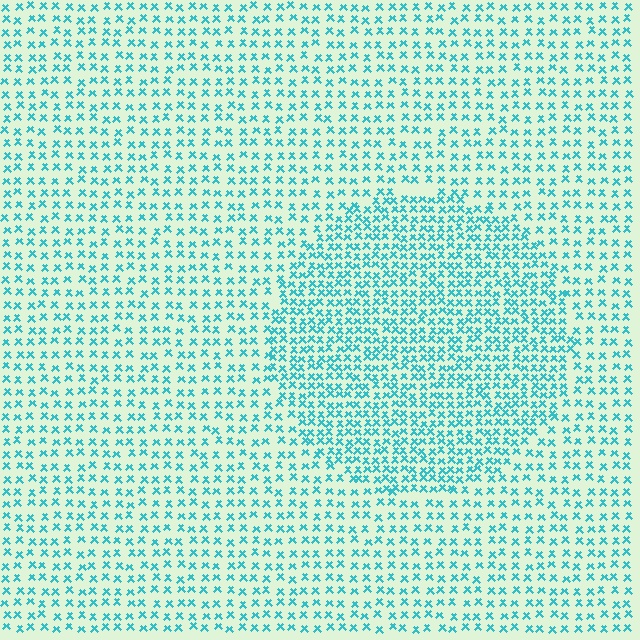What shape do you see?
I see a circle.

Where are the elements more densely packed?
The elements are more densely packed inside the circle boundary.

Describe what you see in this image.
The image contains small cyan elements arranged at two different densities. A circle-shaped region is visible where the elements are more densely packed than the surrounding area.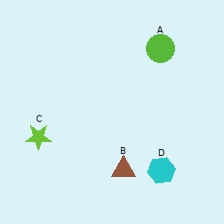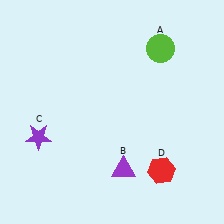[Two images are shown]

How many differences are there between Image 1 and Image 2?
There are 3 differences between the two images.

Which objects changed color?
B changed from brown to purple. C changed from lime to purple. D changed from cyan to red.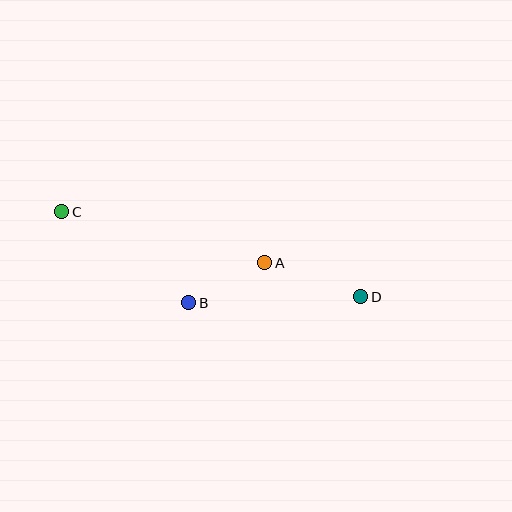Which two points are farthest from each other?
Points C and D are farthest from each other.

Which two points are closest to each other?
Points A and B are closest to each other.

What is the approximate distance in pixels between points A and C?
The distance between A and C is approximately 209 pixels.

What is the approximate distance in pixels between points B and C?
The distance between B and C is approximately 156 pixels.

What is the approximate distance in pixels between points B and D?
The distance between B and D is approximately 172 pixels.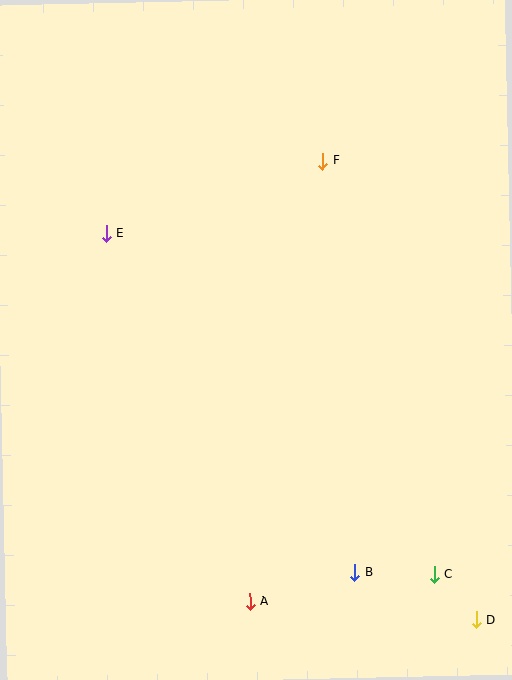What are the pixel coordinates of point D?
Point D is at (476, 620).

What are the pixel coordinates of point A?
Point A is at (250, 602).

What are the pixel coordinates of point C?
Point C is at (434, 574).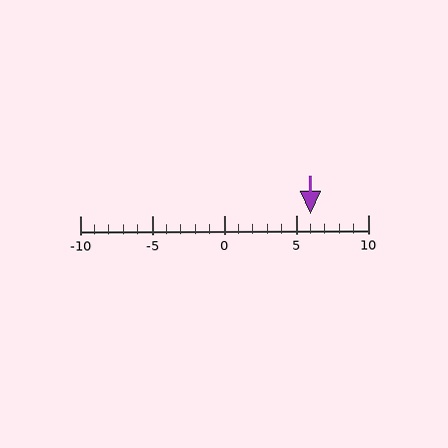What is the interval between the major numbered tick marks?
The major tick marks are spaced 5 units apart.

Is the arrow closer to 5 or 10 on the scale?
The arrow is closer to 5.